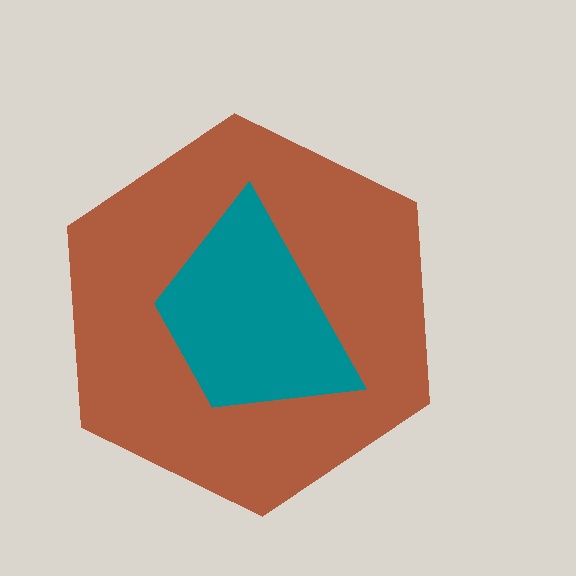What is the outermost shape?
The brown hexagon.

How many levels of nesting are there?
2.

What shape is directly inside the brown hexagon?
The teal trapezoid.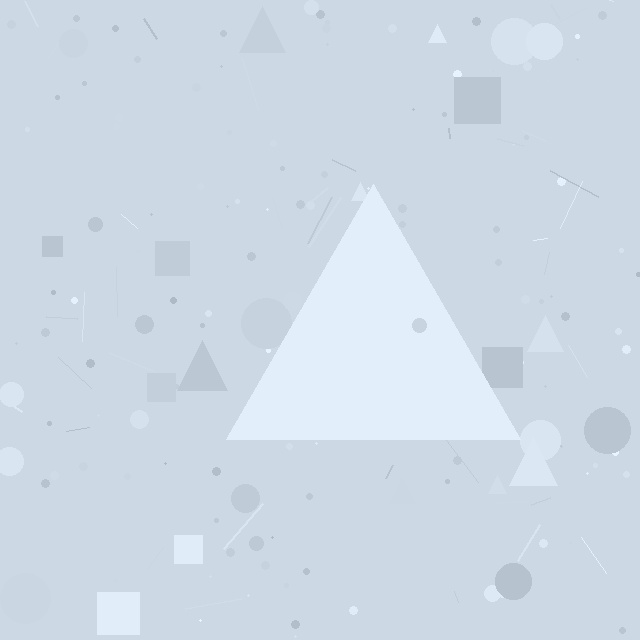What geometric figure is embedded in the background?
A triangle is embedded in the background.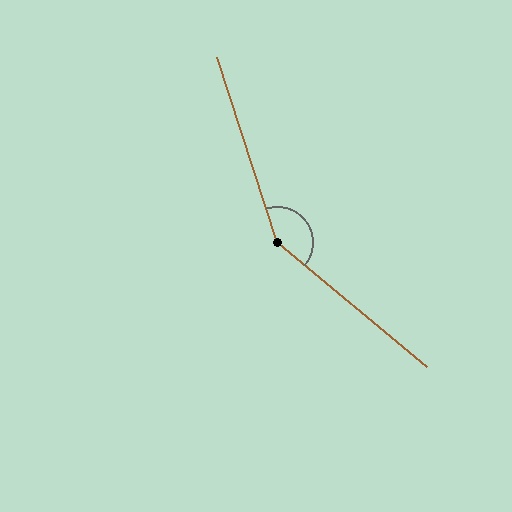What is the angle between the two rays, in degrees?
Approximately 147 degrees.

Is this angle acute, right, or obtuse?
It is obtuse.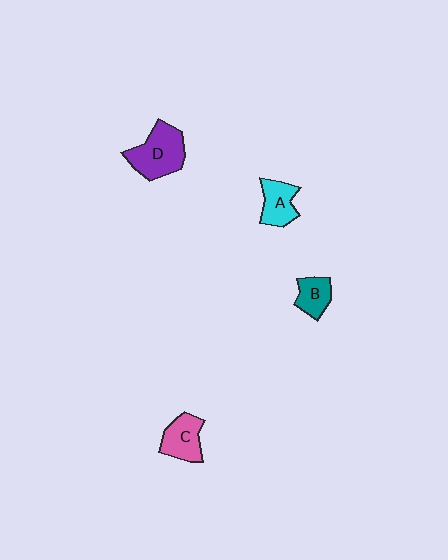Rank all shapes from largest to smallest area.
From largest to smallest: D (purple), C (pink), A (cyan), B (teal).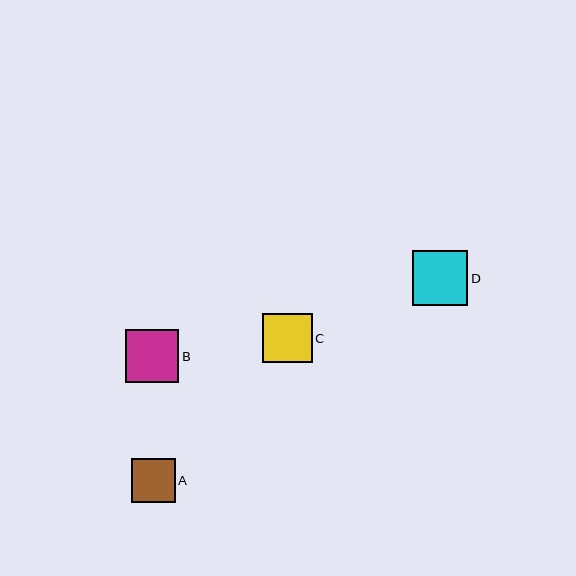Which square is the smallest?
Square A is the smallest with a size of approximately 44 pixels.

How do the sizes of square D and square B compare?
Square D and square B are approximately the same size.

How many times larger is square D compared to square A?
Square D is approximately 1.2 times the size of square A.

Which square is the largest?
Square D is the largest with a size of approximately 55 pixels.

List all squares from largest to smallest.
From largest to smallest: D, B, C, A.